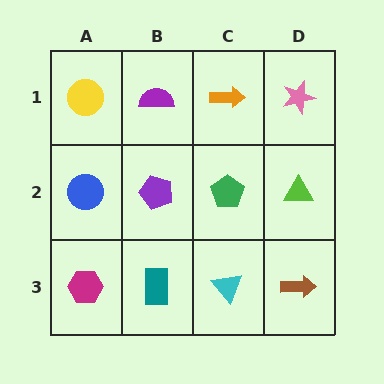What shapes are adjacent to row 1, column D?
A lime triangle (row 2, column D), an orange arrow (row 1, column C).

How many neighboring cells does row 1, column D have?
2.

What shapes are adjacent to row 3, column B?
A purple pentagon (row 2, column B), a magenta hexagon (row 3, column A), a cyan triangle (row 3, column C).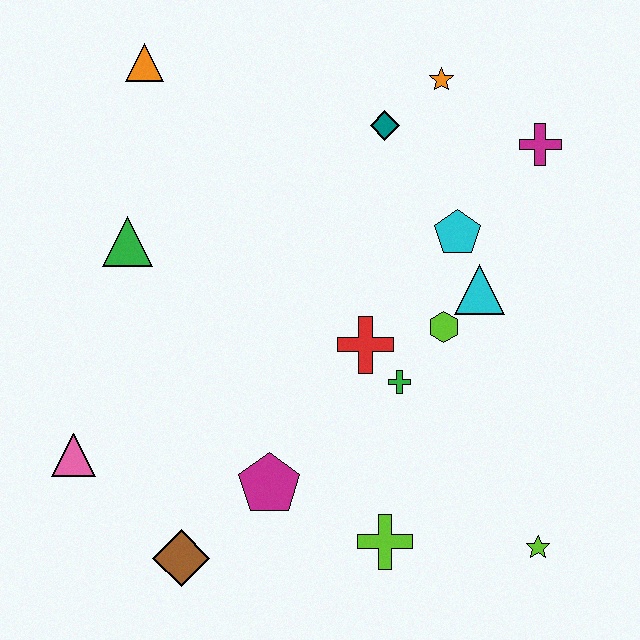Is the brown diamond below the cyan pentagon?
Yes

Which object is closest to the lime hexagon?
The cyan triangle is closest to the lime hexagon.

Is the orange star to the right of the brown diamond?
Yes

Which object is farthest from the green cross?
The orange triangle is farthest from the green cross.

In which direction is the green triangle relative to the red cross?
The green triangle is to the left of the red cross.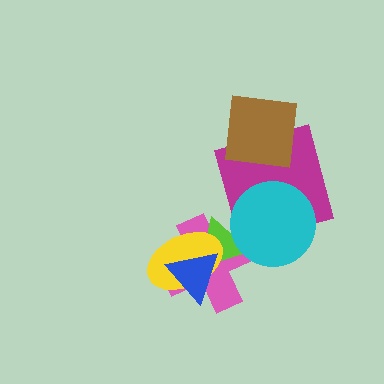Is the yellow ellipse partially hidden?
Yes, it is partially covered by another shape.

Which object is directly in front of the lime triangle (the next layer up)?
The yellow ellipse is directly in front of the lime triangle.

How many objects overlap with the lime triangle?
4 objects overlap with the lime triangle.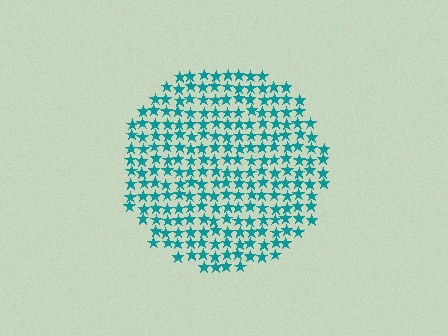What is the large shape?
The large shape is a circle.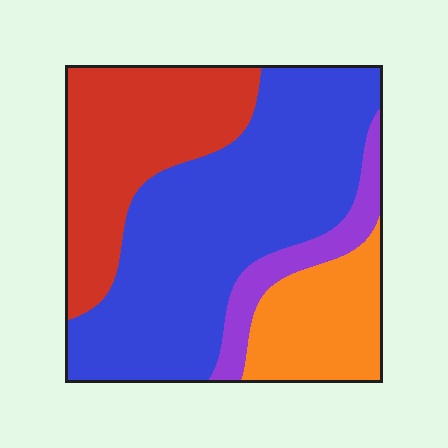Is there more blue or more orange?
Blue.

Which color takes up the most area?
Blue, at roughly 50%.